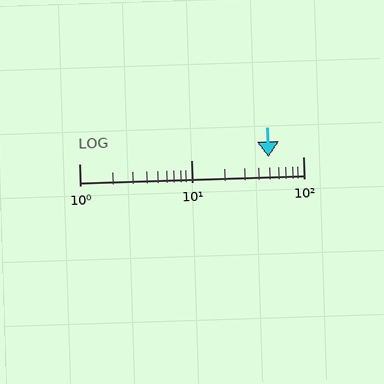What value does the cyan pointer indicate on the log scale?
The pointer indicates approximately 49.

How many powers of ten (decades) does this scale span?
The scale spans 2 decades, from 1 to 100.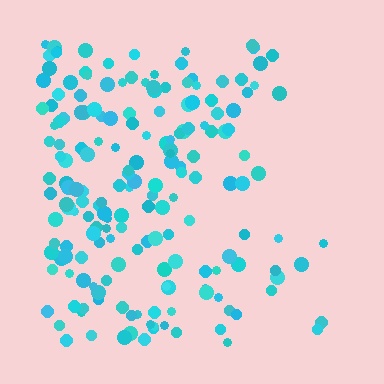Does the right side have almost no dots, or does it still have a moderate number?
Still a moderate number, just noticeably fewer than the left.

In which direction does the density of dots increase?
From right to left, with the left side densest.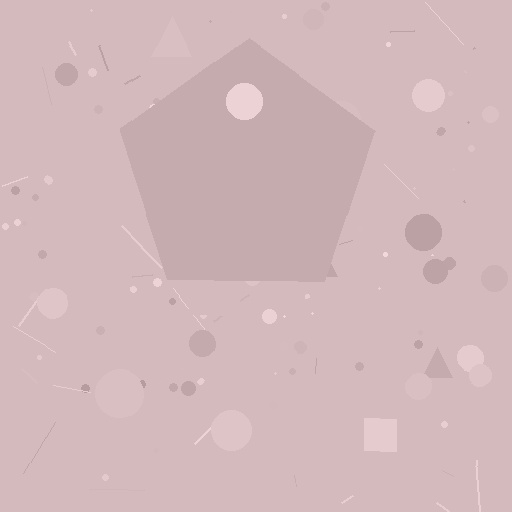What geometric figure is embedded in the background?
A pentagon is embedded in the background.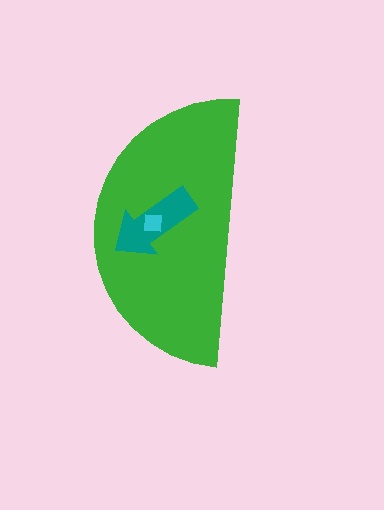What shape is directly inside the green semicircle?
The teal arrow.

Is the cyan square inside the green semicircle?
Yes.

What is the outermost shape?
The green semicircle.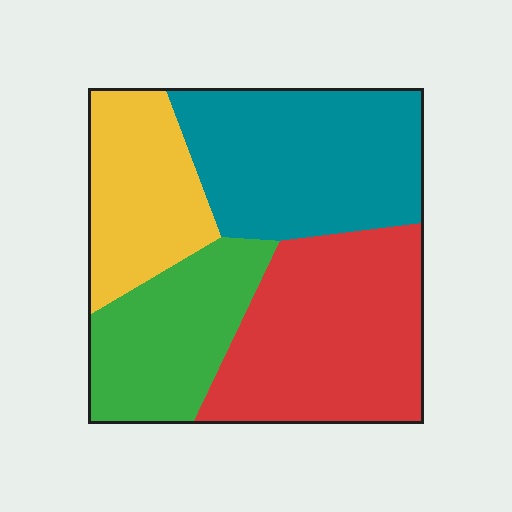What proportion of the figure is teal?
Teal covers 30% of the figure.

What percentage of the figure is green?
Green takes up less than a quarter of the figure.